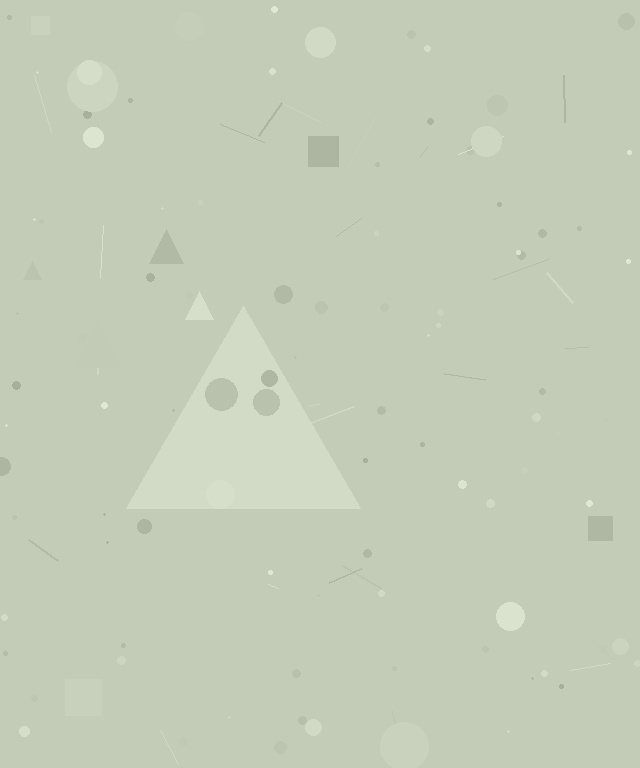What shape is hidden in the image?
A triangle is hidden in the image.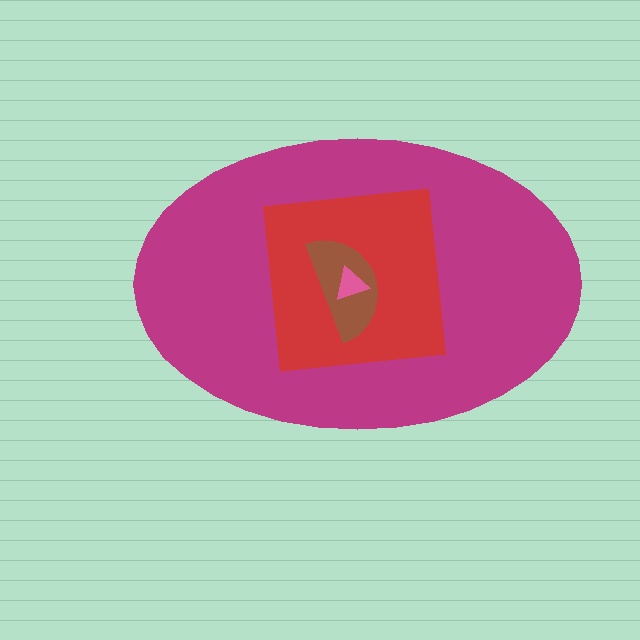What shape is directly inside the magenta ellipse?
The red square.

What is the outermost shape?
The magenta ellipse.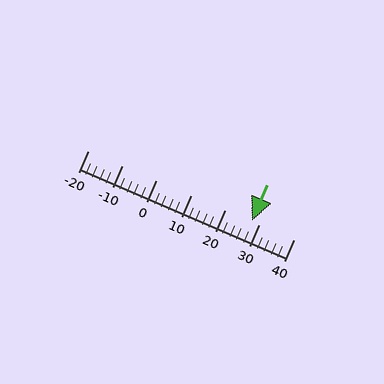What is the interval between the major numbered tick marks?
The major tick marks are spaced 10 units apart.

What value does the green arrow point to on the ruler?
The green arrow points to approximately 28.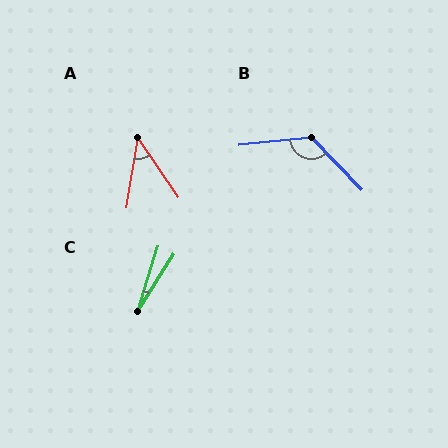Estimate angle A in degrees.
Approximately 44 degrees.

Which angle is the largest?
B, at approximately 129 degrees.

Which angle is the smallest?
C, at approximately 15 degrees.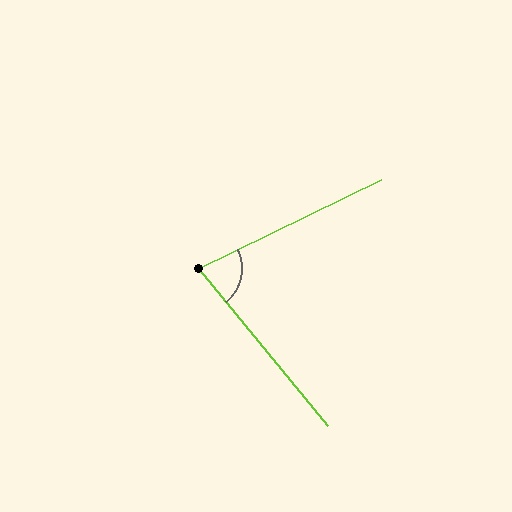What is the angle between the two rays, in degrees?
Approximately 76 degrees.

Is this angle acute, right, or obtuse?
It is acute.